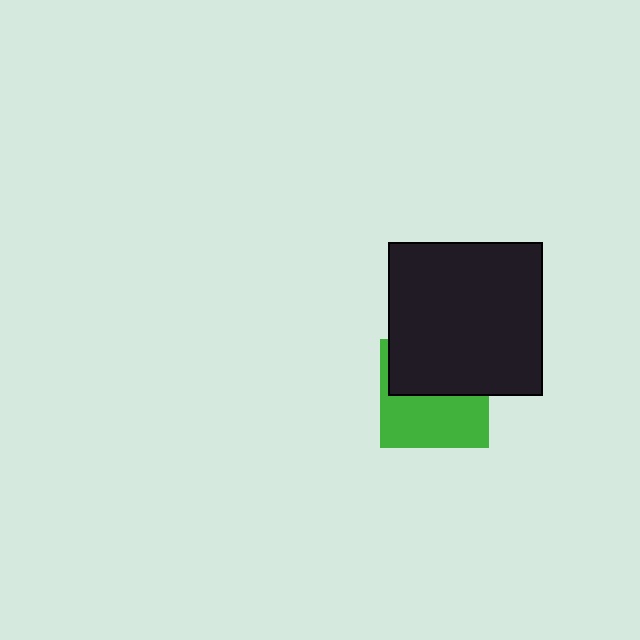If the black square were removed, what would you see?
You would see the complete green square.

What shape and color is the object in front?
The object in front is a black square.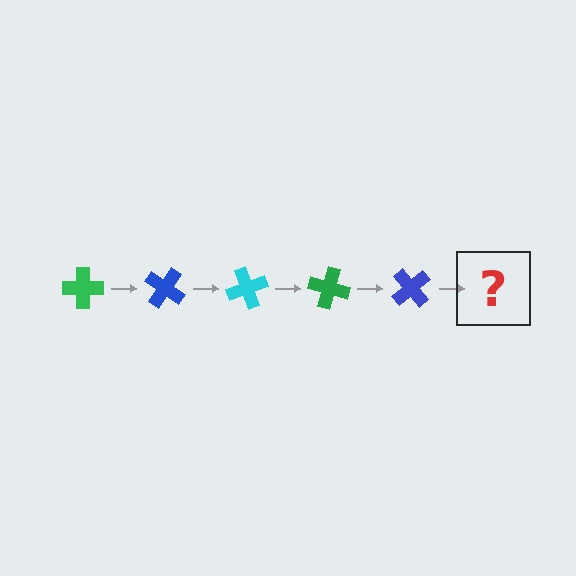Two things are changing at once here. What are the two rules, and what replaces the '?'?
The two rules are that it rotates 35 degrees each step and the color cycles through green, blue, and cyan. The '?' should be a cyan cross, rotated 175 degrees from the start.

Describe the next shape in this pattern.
It should be a cyan cross, rotated 175 degrees from the start.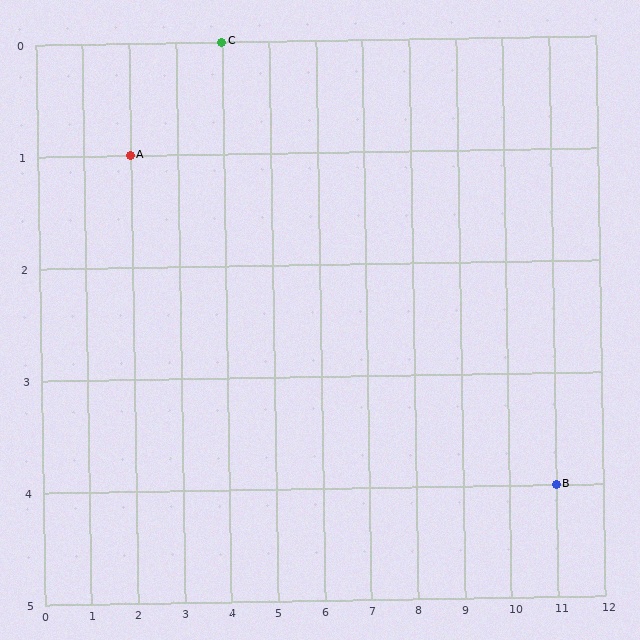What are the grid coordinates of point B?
Point B is at grid coordinates (11, 4).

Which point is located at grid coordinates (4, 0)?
Point C is at (4, 0).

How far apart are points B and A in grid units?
Points B and A are 9 columns and 3 rows apart (about 9.5 grid units diagonally).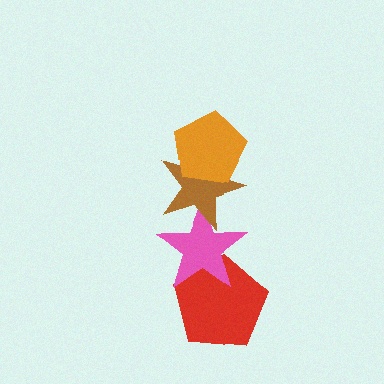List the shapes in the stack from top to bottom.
From top to bottom: the orange pentagon, the brown star, the pink star, the red pentagon.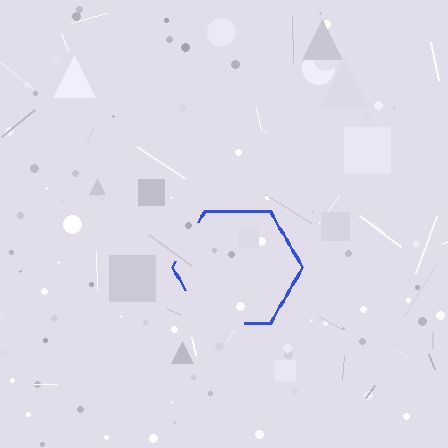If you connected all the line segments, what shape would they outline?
They would outline a hexagon.